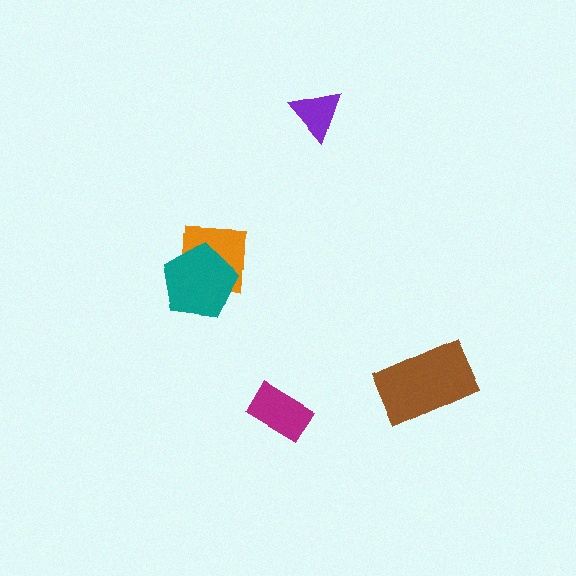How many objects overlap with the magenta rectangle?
0 objects overlap with the magenta rectangle.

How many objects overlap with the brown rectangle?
0 objects overlap with the brown rectangle.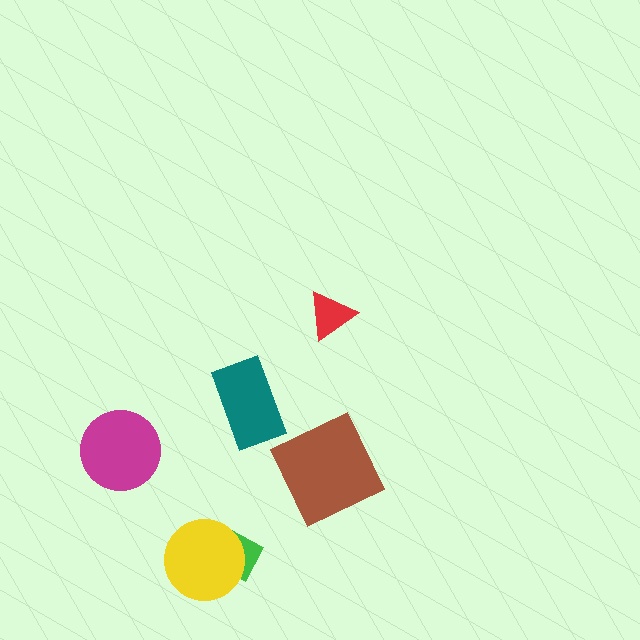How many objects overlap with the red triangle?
0 objects overlap with the red triangle.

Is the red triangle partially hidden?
No, no other shape covers it.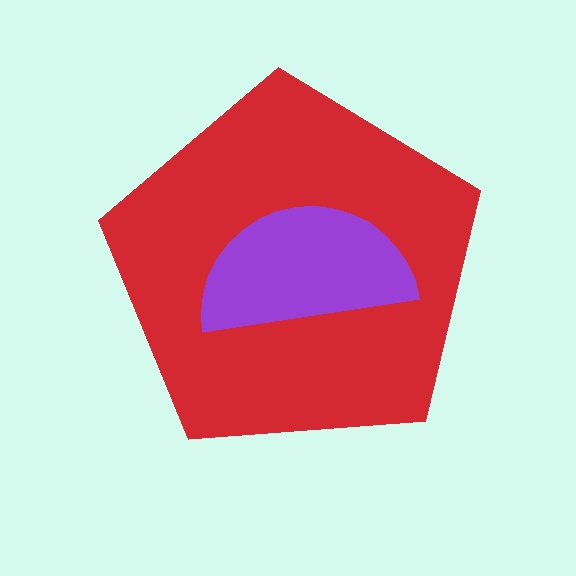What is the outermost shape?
The red pentagon.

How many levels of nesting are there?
2.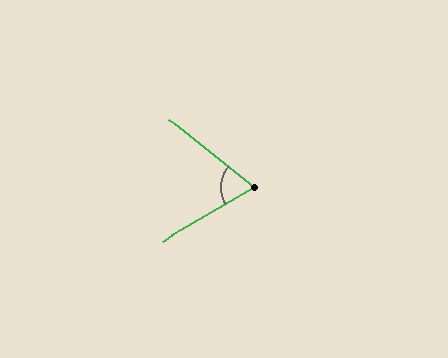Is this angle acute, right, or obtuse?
It is acute.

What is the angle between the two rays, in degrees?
Approximately 69 degrees.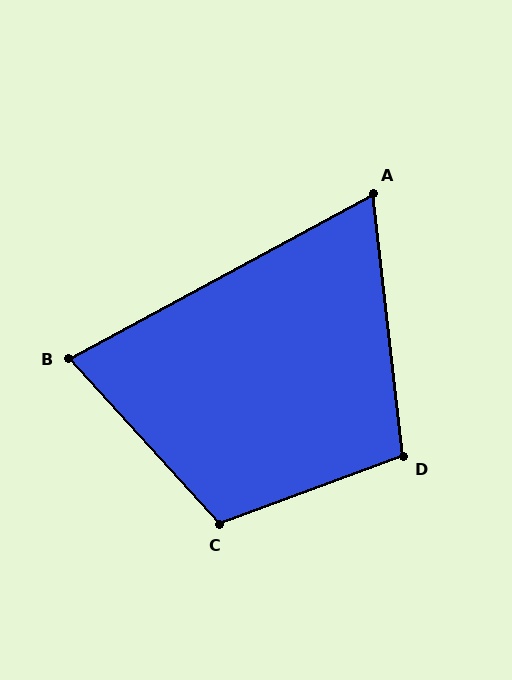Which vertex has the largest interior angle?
C, at approximately 112 degrees.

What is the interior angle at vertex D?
Approximately 104 degrees (obtuse).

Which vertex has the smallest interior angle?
A, at approximately 68 degrees.